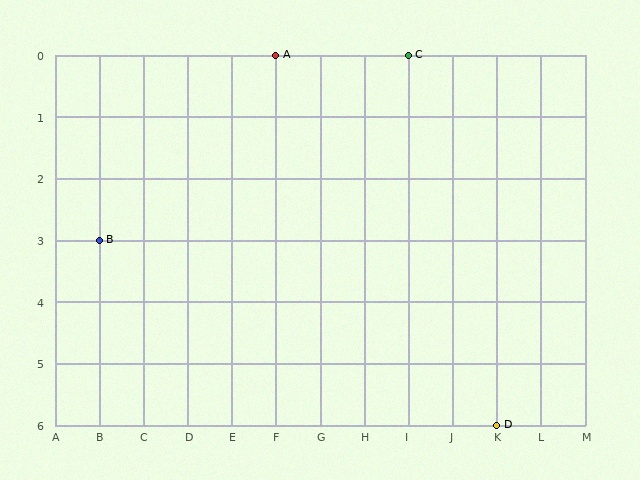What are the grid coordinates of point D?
Point D is at grid coordinates (K, 6).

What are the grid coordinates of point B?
Point B is at grid coordinates (B, 3).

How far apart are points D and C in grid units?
Points D and C are 2 columns and 6 rows apart (about 6.3 grid units diagonally).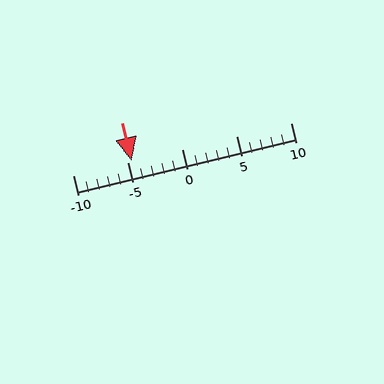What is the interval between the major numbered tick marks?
The major tick marks are spaced 5 units apart.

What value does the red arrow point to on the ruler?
The red arrow points to approximately -5.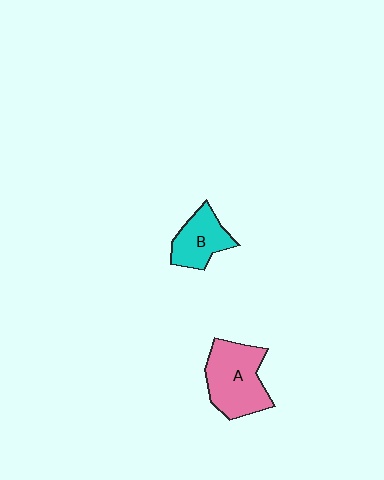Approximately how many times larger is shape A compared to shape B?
Approximately 1.6 times.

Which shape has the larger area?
Shape A (pink).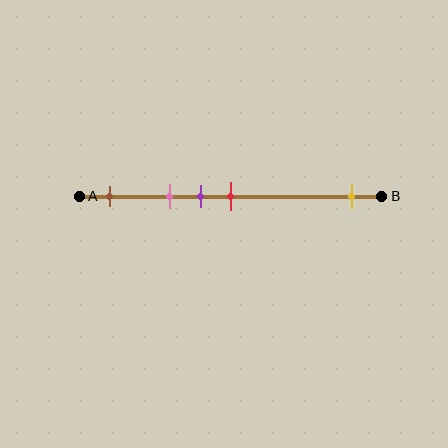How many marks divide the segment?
There are 5 marks dividing the segment.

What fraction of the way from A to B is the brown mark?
The brown mark is approximately 10% (0.1) of the way from A to B.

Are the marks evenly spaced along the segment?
No, the marks are not evenly spaced.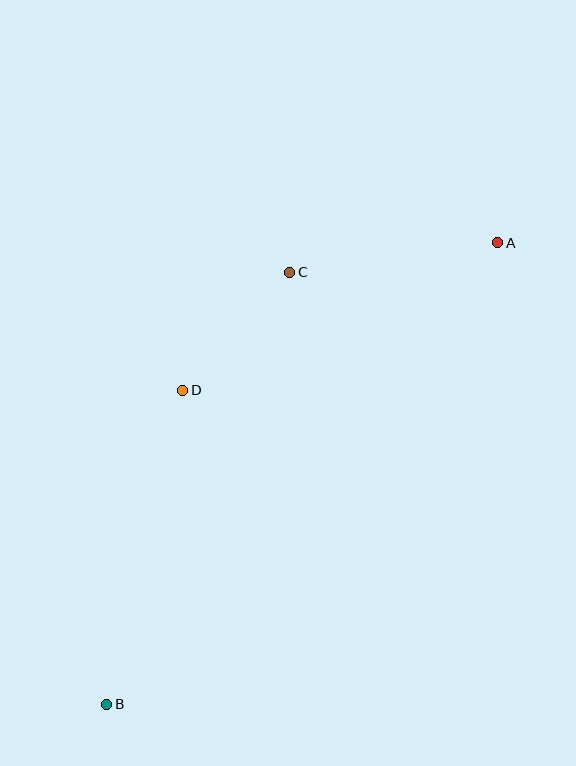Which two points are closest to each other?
Points C and D are closest to each other.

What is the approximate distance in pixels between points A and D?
The distance between A and D is approximately 348 pixels.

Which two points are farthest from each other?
Points A and B are farthest from each other.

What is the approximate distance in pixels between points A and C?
The distance between A and C is approximately 210 pixels.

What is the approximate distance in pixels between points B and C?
The distance between B and C is approximately 470 pixels.